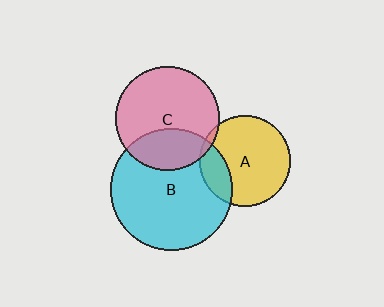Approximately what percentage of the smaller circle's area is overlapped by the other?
Approximately 30%.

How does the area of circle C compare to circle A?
Approximately 1.3 times.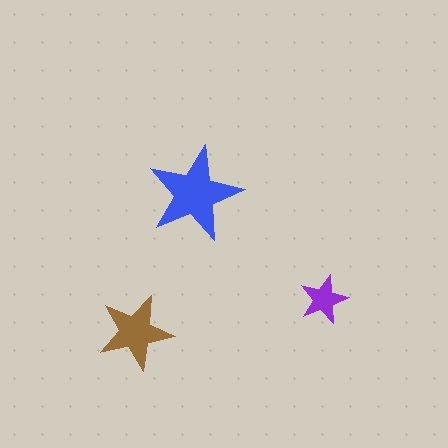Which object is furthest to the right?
The purple star is rightmost.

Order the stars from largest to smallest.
the blue one, the brown one, the purple one.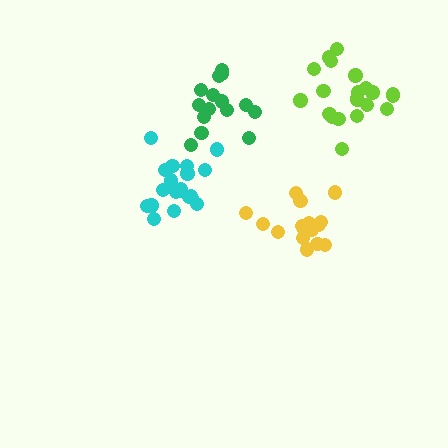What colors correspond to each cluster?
The clusters are colored: lime, green, yellow, cyan.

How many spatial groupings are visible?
There are 4 spatial groupings.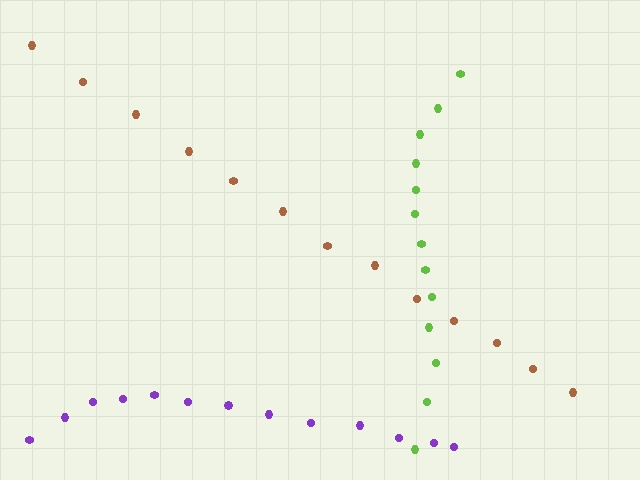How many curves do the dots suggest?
There are 3 distinct paths.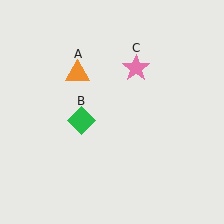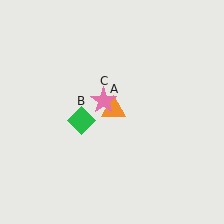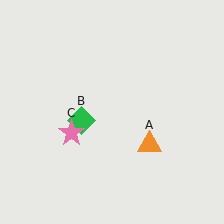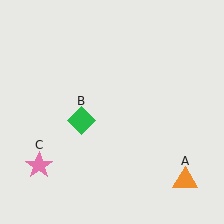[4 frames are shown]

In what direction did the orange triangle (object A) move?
The orange triangle (object A) moved down and to the right.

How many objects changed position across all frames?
2 objects changed position: orange triangle (object A), pink star (object C).